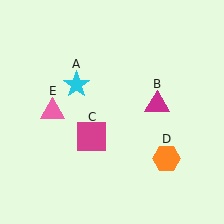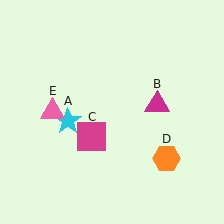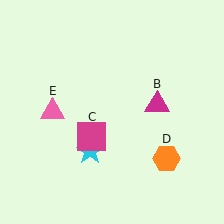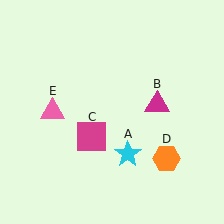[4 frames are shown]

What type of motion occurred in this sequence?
The cyan star (object A) rotated counterclockwise around the center of the scene.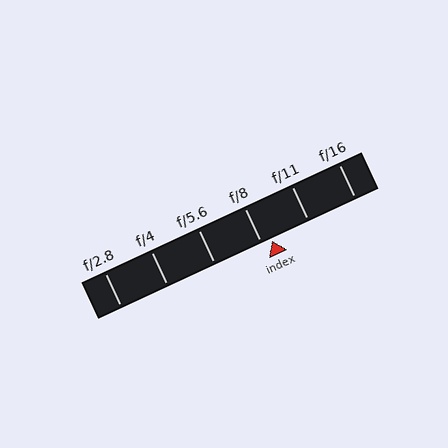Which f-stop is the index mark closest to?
The index mark is closest to f/8.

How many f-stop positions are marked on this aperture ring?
There are 6 f-stop positions marked.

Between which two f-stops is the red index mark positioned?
The index mark is between f/8 and f/11.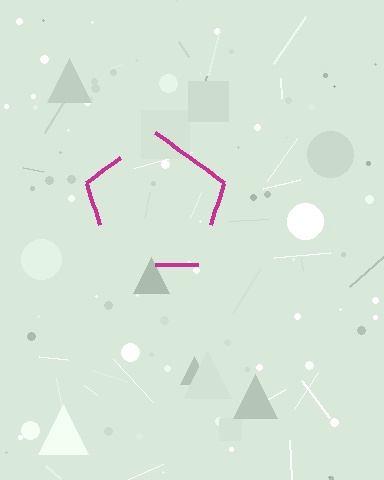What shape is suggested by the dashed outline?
The dashed outline suggests a pentagon.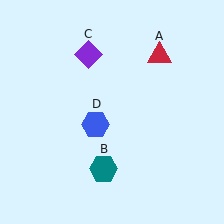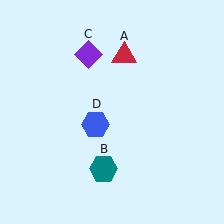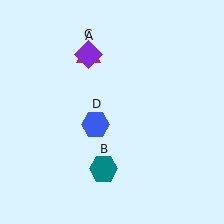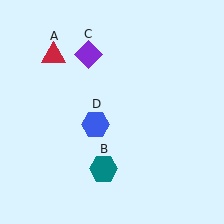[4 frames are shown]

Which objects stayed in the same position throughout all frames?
Teal hexagon (object B) and purple diamond (object C) and blue hexagon (object D) remained stationary.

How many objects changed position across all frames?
1 object changed position: red triangle (object A).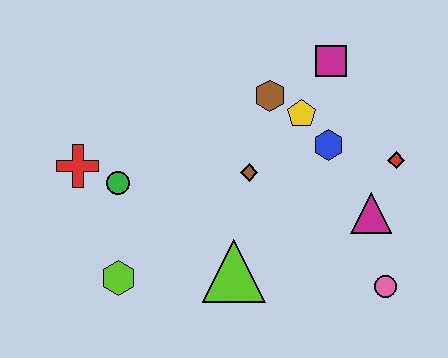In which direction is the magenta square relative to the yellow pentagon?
The magenta square is above the yellow pentagon.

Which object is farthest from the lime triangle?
The magenta square is farthest from the lime triangle.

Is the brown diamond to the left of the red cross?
No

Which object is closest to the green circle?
The red cross is closest to the green circle.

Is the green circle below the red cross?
Yes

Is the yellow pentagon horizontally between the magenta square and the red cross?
Yes